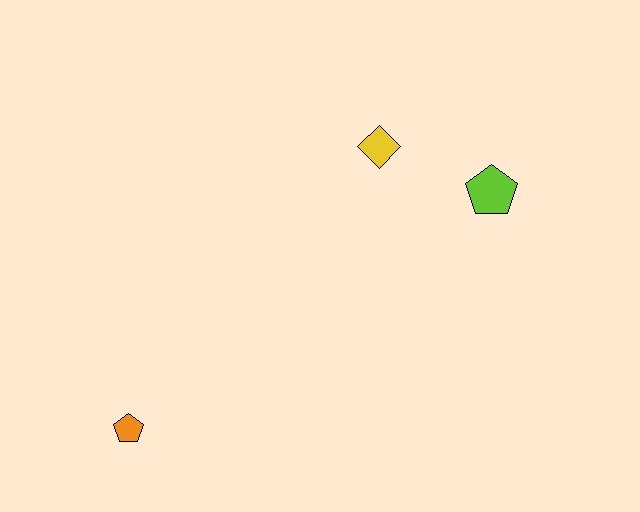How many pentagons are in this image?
There are 2 pentagons.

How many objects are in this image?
There are 3 objects.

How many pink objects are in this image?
There are no pink objects.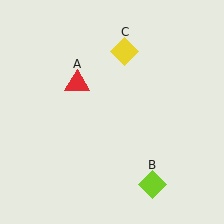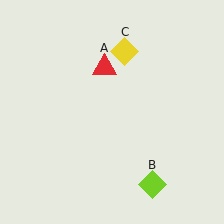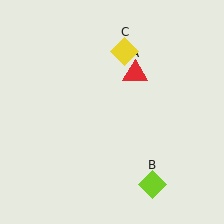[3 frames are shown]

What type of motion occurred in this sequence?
The red triangle (object A) rotated clockwise around the center of the scene.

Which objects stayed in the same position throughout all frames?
Lime diamond (object B) and yellow diamond (object C) remained stationary.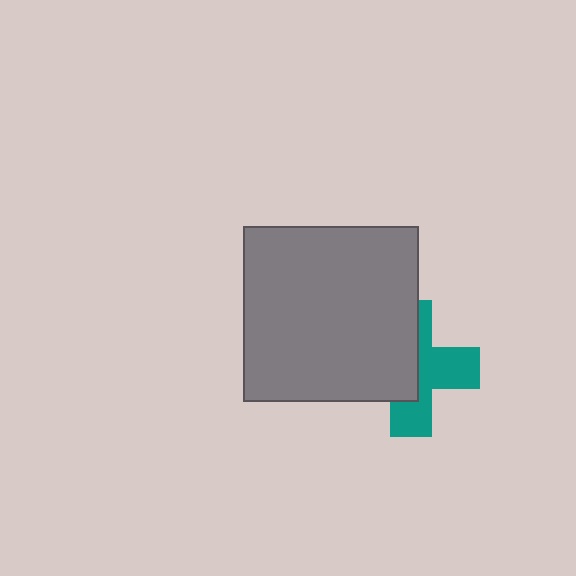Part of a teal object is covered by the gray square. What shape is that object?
It is a cross.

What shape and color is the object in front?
The object in front is a gray square.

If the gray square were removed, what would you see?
You would see the complete teal cross.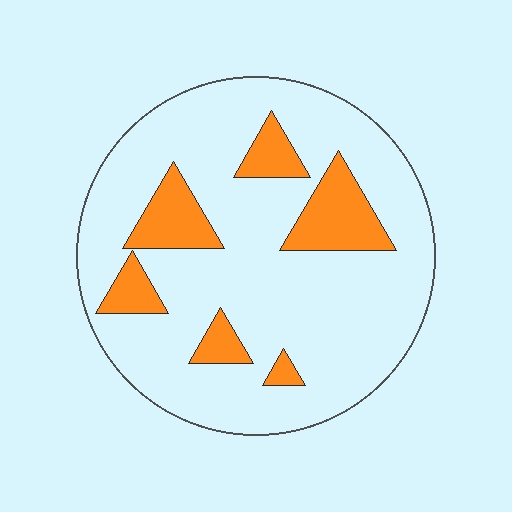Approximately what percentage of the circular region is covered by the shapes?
Approximately 20%.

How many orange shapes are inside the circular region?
6.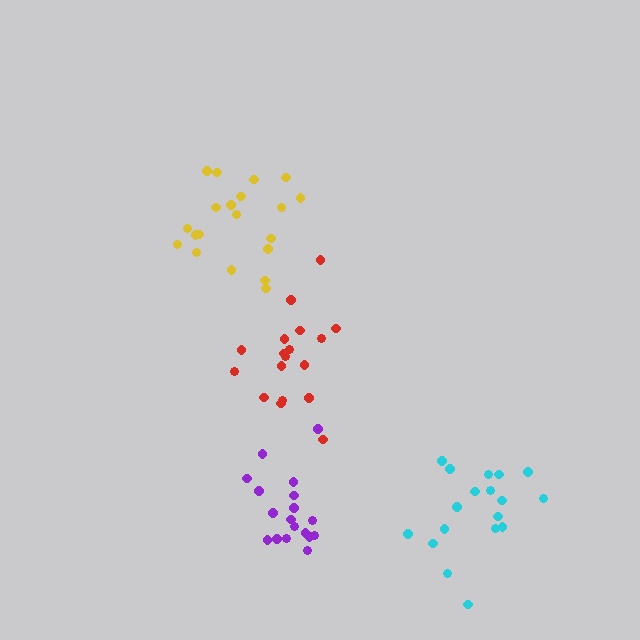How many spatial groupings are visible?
There are 4 spatial groupings.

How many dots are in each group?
Group 1: 18 dots, Group 2: 18 dots, Group 3: 20 dots, Group 4: 18 dots (74 total).